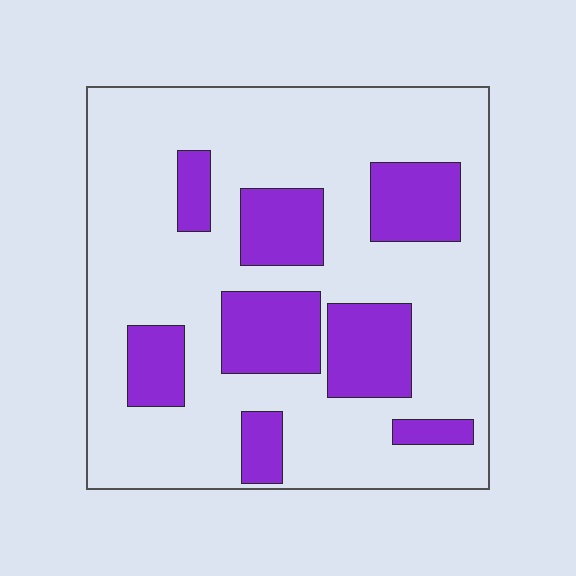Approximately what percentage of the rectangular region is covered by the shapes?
Approximately 25%.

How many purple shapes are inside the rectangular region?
8.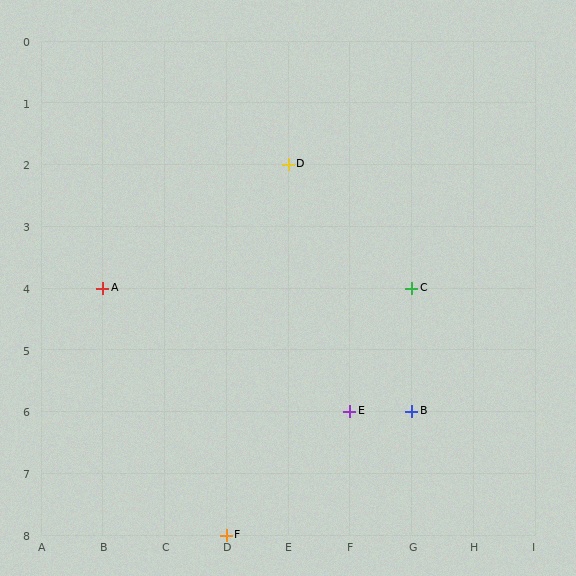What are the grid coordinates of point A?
Point A is at grid coordinates (B, 4).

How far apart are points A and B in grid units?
Points A and B are 5 columns and 2 rows apart (about 5.4 grid units diagonally).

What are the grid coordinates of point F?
Point F is at grid coordinates (D, 8).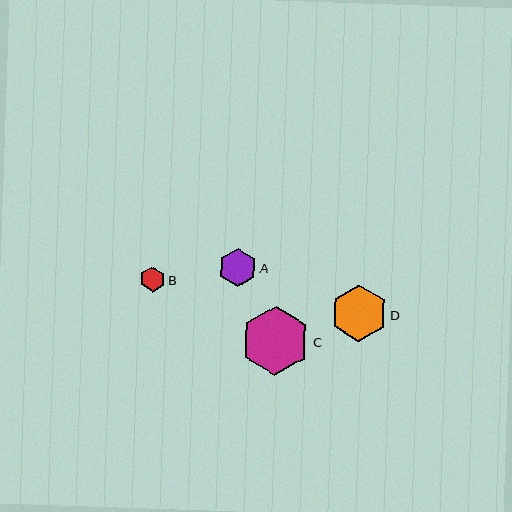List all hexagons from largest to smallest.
From largest to smallest: C, D, A, B.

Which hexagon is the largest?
Hexagon C is the largest with a size of approximately 69 pixels.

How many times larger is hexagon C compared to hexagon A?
Hexagon C is approximately 1.8 times the size of hexagon A.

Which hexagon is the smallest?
Hexagon B is the smallest with a size of approximately 25 pixels.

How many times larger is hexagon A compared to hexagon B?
Hexagon A is approximately 1.5 times the size of hexagon B.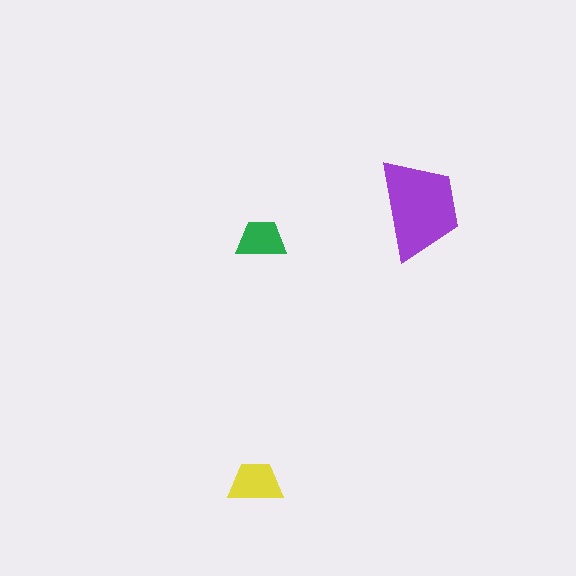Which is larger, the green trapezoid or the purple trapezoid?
The purple one.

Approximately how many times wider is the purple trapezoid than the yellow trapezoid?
About 2 times wider.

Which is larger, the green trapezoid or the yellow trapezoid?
The yellow one.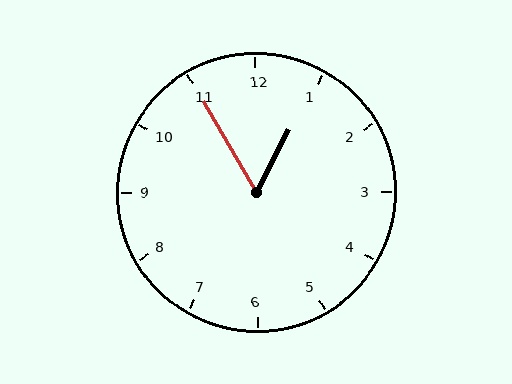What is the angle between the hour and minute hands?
Approximately 58 degrees.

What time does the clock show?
12:55.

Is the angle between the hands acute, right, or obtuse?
It is acute.